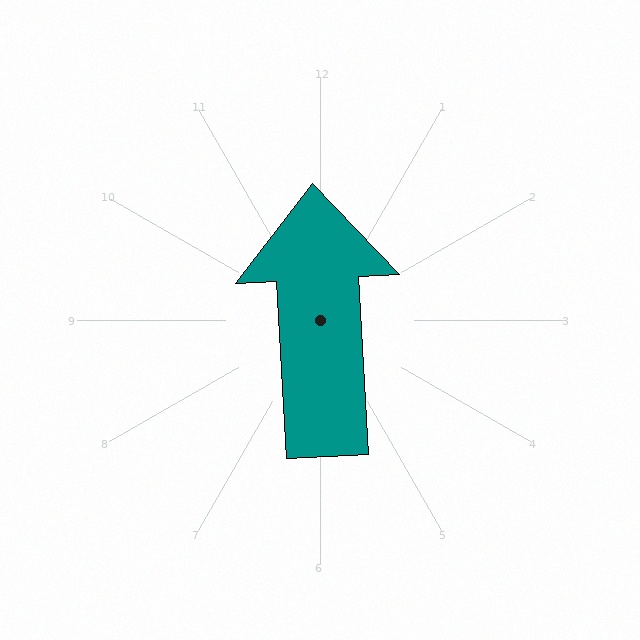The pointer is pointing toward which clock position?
Roughly 12 o'clock.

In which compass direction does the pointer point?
North.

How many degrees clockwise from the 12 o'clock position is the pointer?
Approximately 357 degrees.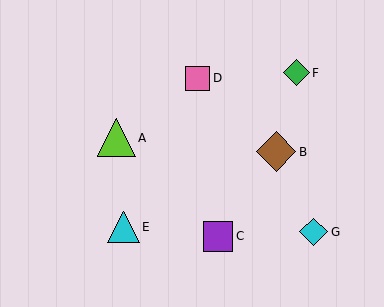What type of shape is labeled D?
Shape D is a pink square.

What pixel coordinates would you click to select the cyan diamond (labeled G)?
Click at (314, 232) to select the cyan diamond G.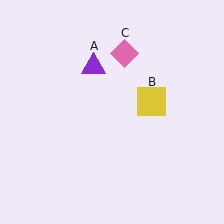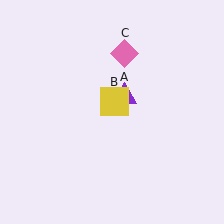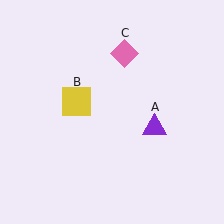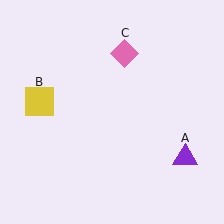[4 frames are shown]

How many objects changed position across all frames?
2 objects changed position: purple triangle (object A), yellow square (object B).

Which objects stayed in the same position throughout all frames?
Pink diamond (object C) remained stationary.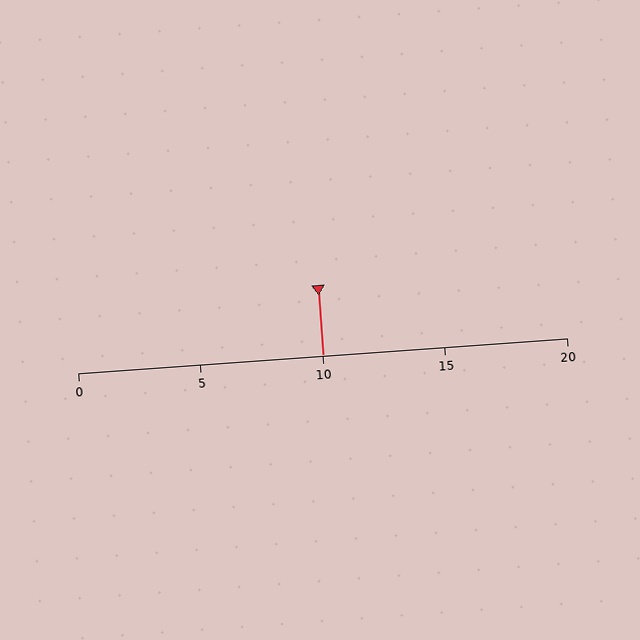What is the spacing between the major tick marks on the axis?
The major ticks are spaced 5 apart.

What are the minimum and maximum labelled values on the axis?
The axis runs from 0 to 20.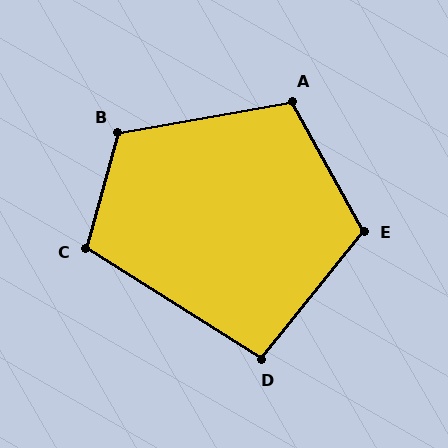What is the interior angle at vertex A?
Approximately 109 degrees (obtuse).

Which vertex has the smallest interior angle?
D, at approximately 97 degrees.